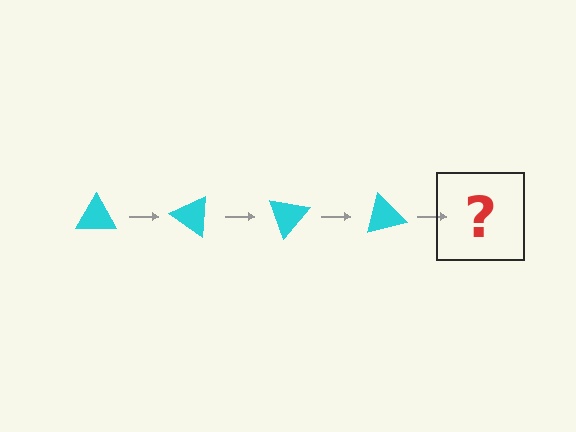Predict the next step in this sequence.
The next step is a cyan triangle rotated 140 degrees.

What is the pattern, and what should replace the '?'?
The pattern is that the triangle rotates 35 degrees each step. The '?' should be a cyan triangle rotated 140 degrees.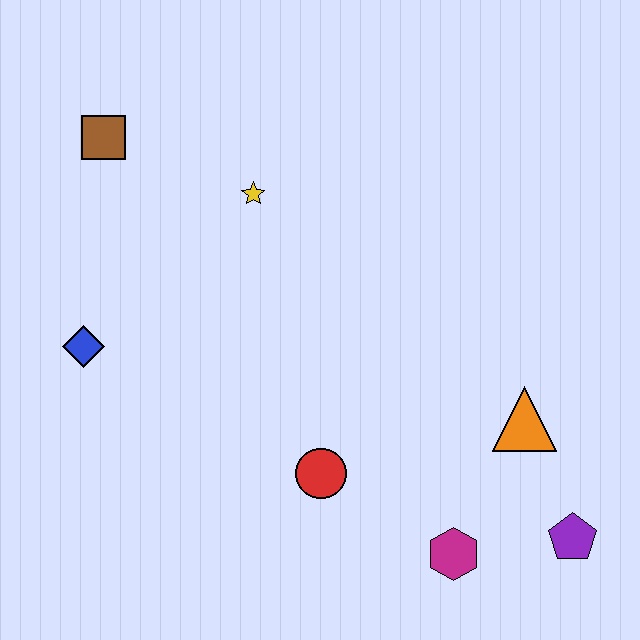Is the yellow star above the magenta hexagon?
Yes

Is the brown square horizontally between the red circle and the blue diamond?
Yes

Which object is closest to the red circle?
The magenta hexagon is closest to the red circle.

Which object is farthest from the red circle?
The brown square is farthest from the red circle.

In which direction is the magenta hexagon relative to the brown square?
The magenta hexagon is below the brown square.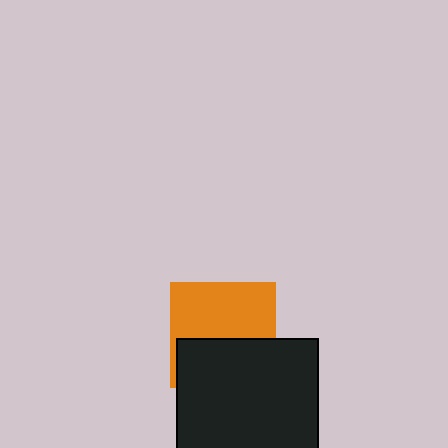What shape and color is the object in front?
The object in front is a black square.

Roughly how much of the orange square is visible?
About half of it is visible (roughly 56%).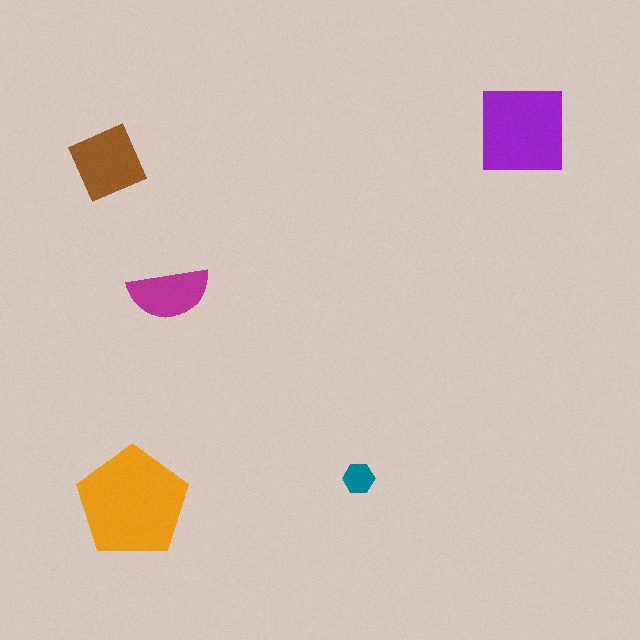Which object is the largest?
The orange pentagon.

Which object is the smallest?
The teal hexagon.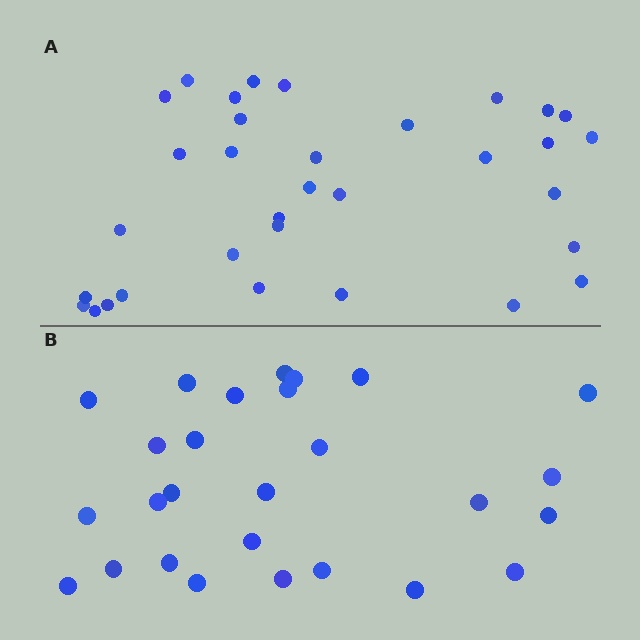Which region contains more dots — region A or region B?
Region A (the top region) has more dots.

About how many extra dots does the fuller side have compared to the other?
Region A has about 6 more dots than region B.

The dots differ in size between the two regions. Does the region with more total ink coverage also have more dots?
No. Region B has more total ink coverage because its dots are larger, but region A actually contains more individual dots. Total area can be misleading — the number of items is what matters here.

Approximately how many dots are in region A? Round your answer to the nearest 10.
About 30 dots. (The exact count is 33, which rounds to 30.)